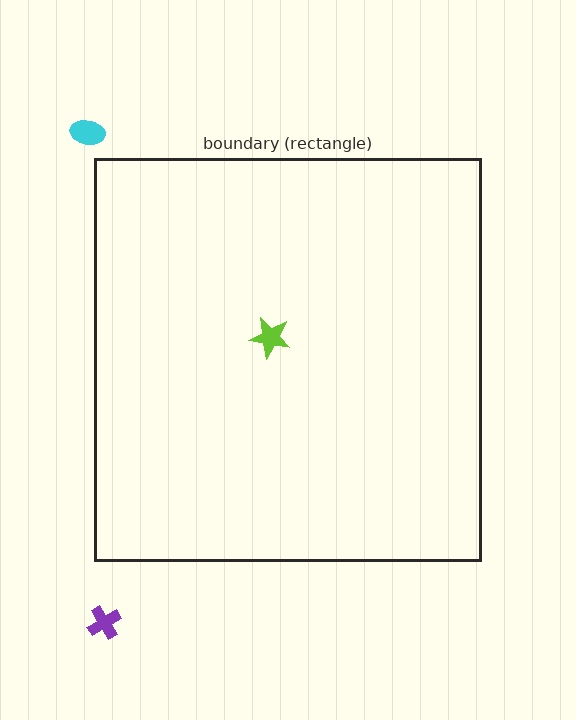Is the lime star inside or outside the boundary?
Inside.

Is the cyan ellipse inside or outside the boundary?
Outside.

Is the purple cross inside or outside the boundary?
Outside.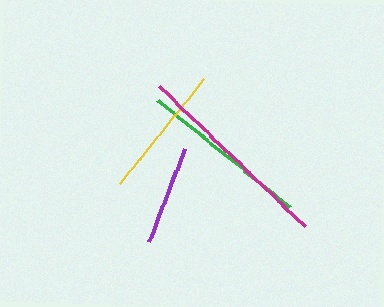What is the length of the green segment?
The green segment is approximately 170 pixels long.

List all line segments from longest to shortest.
From longest to shortest: magenta, green, yellow, purple.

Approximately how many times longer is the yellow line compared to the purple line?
The yellow line is approximately 1.3 times the length of the purple line.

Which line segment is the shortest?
The purple line is the shortest at approximately 100 pixels.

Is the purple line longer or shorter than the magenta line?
The magenta line is longer than the purple line.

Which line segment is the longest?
The magenta line is the longest at approximately 203 pixels.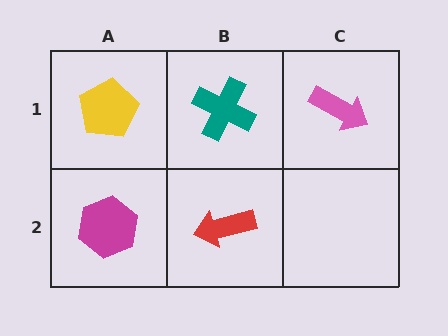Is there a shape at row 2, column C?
No, that cell is empty.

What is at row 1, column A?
A yellow pentagon.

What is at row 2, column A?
A magenta hexagon.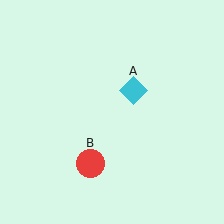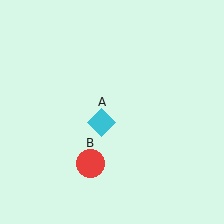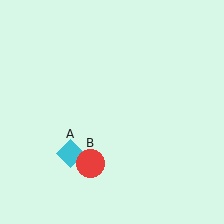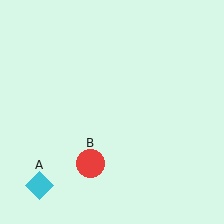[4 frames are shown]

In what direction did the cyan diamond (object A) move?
The cyan diamond (object A) moved down and to the left.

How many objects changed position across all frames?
1 object changed position: cyan diamond (object A).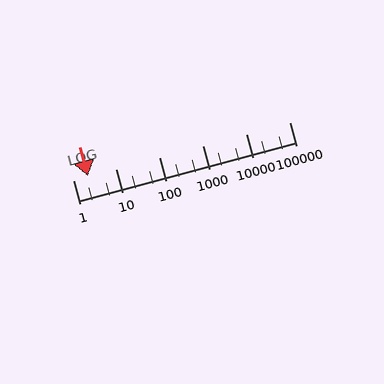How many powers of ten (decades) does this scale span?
The scale spans 5 decades, from 1 to 100000.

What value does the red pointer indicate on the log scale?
The pointer indicates approximately 2.2.